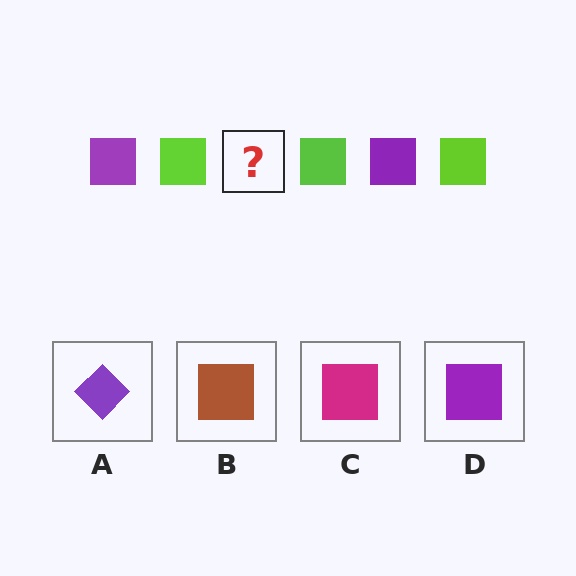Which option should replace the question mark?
Option D.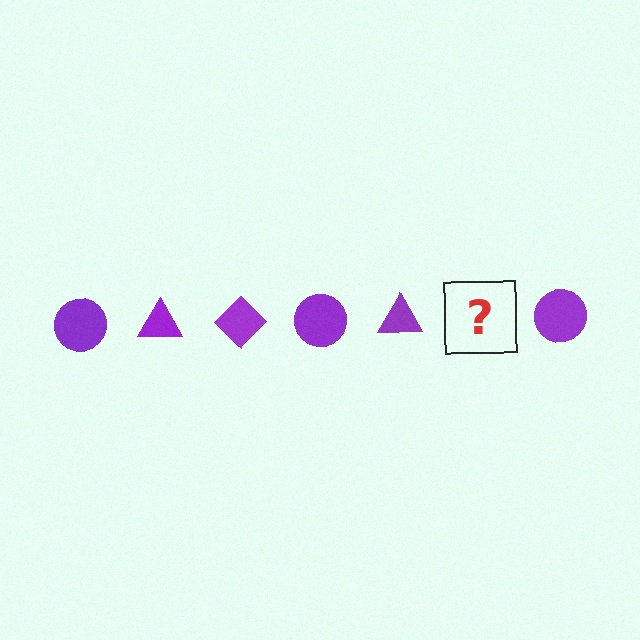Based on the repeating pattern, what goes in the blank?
The blank should be a purple diamond.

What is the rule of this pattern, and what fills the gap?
The rule is that the pattern cycles through circle, triangle, diamond shapes in purple. The gap should be filled with a purple diamond.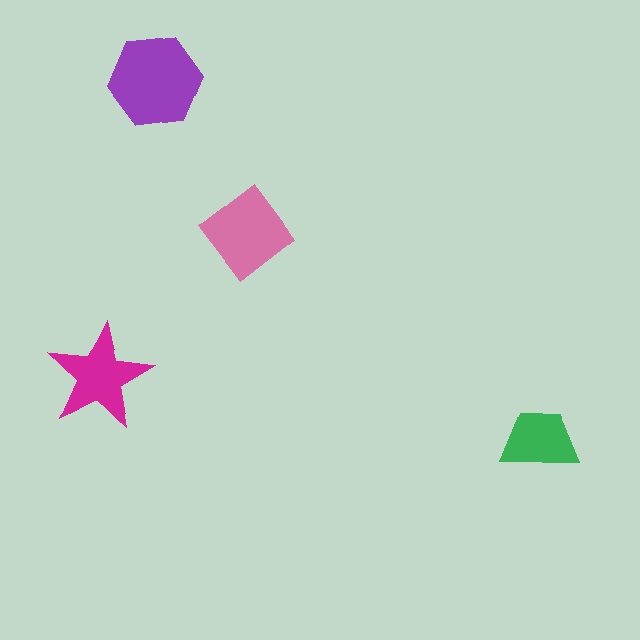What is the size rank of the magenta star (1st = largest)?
3rd.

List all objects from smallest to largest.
The green trapezoid, the magenta star, the pink diamond, the purple hexagon.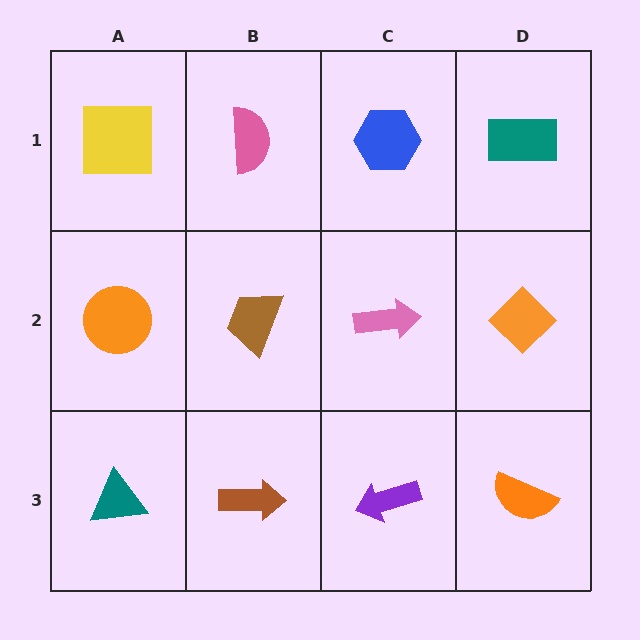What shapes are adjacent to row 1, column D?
An orange diamond (row 2, column D), a blue hexagon (row 1, column C).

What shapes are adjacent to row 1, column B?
A brown trapezoid (row 2, column B), a yellow square (row 1, column A), a blue hexagon (row 1, column C).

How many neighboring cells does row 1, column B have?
3.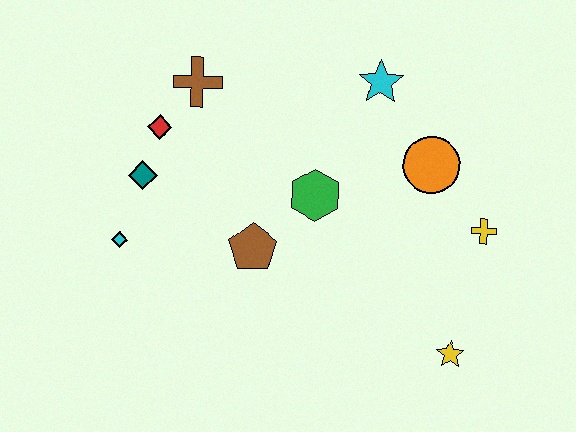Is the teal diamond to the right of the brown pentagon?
No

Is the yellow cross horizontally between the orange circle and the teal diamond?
No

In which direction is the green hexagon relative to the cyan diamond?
The green hexagon is to the right of the cyan diamond.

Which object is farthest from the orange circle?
The cyan diamond is farthest from the orange circle.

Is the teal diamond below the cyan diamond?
No